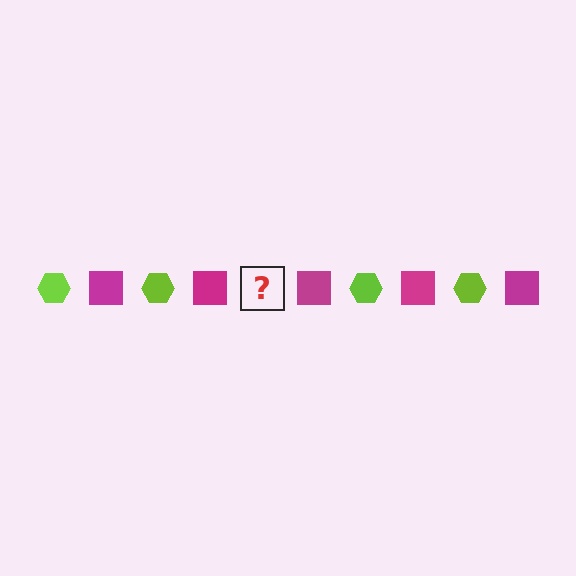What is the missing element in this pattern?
The missing element is a lime hexagon.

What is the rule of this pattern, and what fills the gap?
The rule is that the pattern alternates between lime hexagon and magenta square. The gap should be filled with a lime hexagon.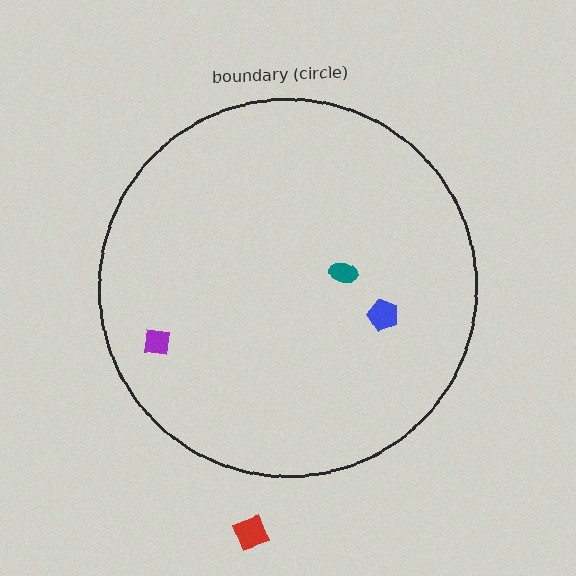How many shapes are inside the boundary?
3 inside, 1 outside.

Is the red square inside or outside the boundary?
Outside.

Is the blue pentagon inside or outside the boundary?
Inside.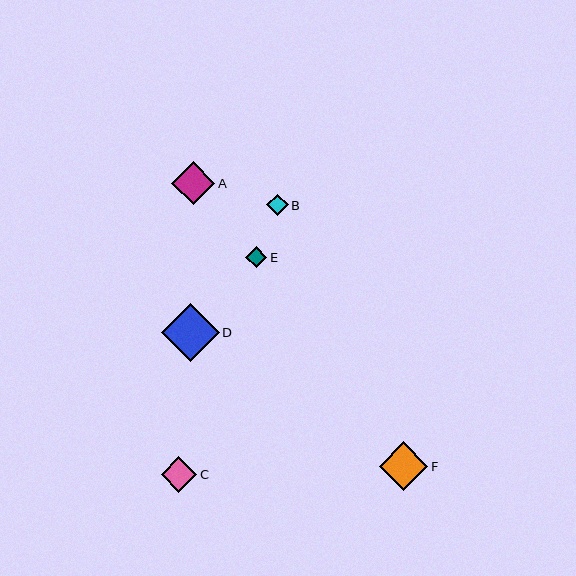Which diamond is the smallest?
Diamond E is the smallest with a size of approximately 21 pixels.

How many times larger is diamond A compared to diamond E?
Diamond A is approximately 2.0 times the size of diamond E.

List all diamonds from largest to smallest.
From largest to smallest: D, F, A, C, B, E.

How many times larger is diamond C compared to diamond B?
Diamond C is approximately 1.6 times the size of diamond B.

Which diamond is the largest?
Diamond D is the largest with a size of approximately 58 pixels.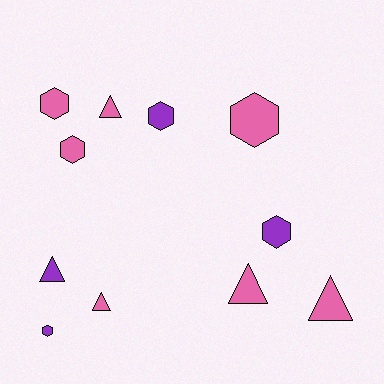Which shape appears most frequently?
Hexagon, with 6 objects.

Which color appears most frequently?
Pink, with 7 objects.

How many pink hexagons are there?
There are 3 pink hexagons.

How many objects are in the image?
There are 11 objects.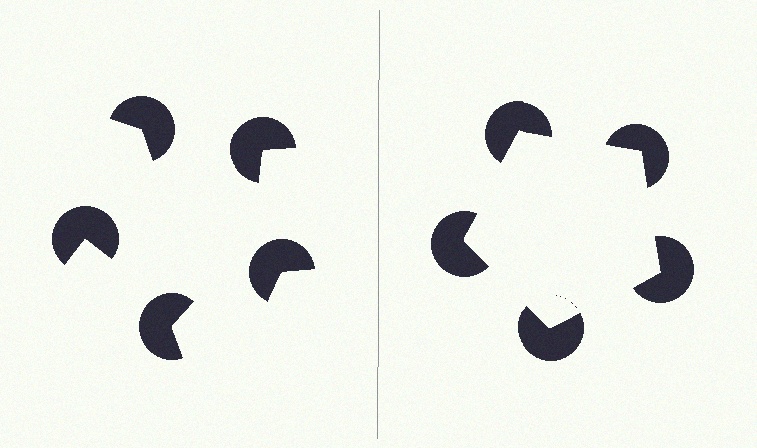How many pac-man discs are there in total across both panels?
10 — 5 on each side.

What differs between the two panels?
The pac-man discs are positioned identically on both sides; only the wedge orientations differ. On the right they align to a pentagon; on the left they are misaligned.